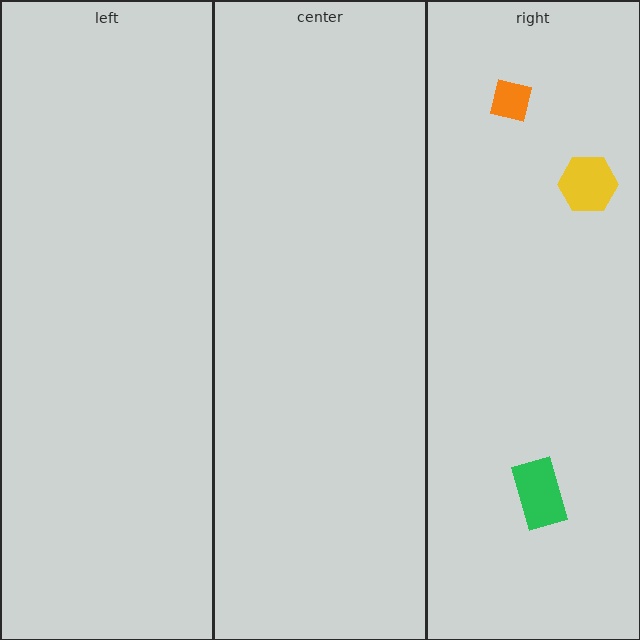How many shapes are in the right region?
3.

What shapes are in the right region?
The orange square, the green rectangle, the yellow hexagon.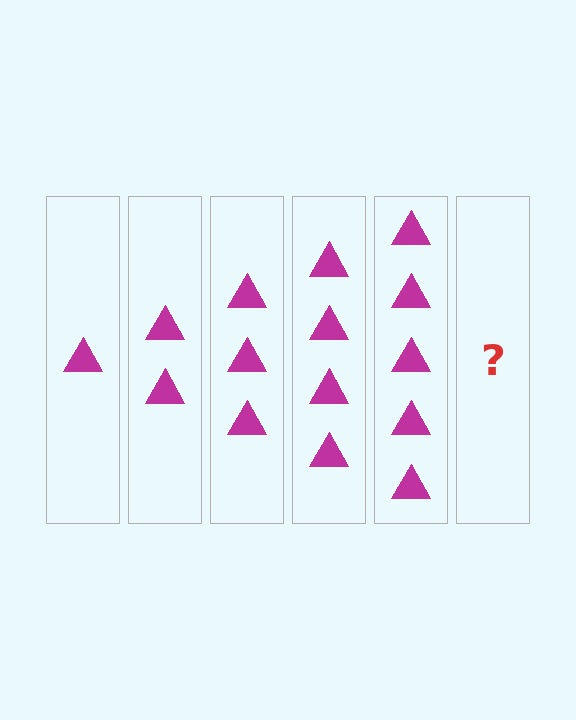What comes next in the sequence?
The next element should be 6 triangles.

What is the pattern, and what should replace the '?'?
The pattern is that each step adds one more triangle. The '?' should be 6 triangles.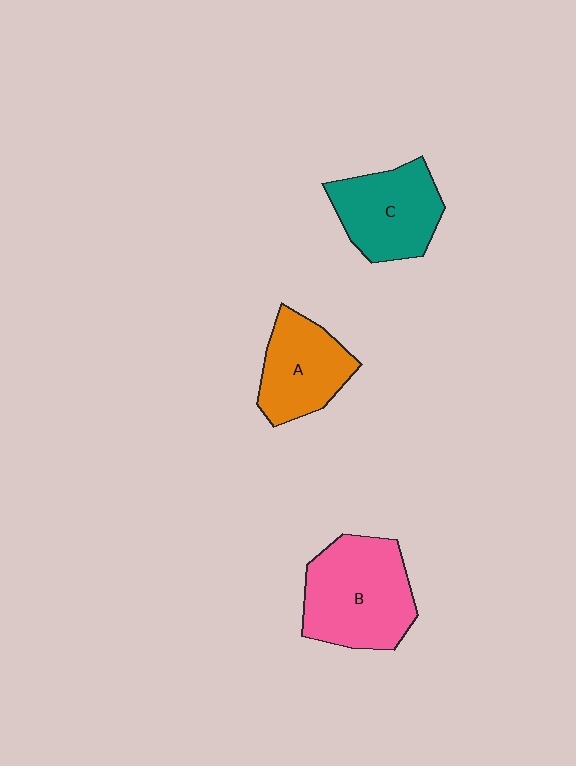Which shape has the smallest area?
Shape A (orange).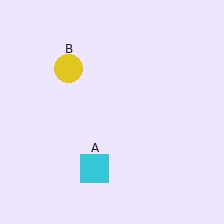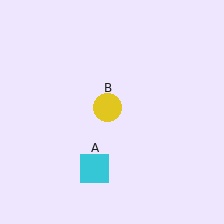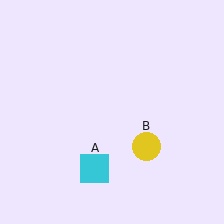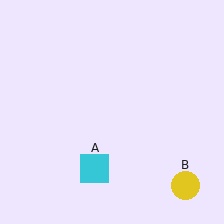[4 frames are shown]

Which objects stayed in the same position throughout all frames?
Cyan square (object A) remained stationary.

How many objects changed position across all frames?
1 object changed position: yellow circle (object B).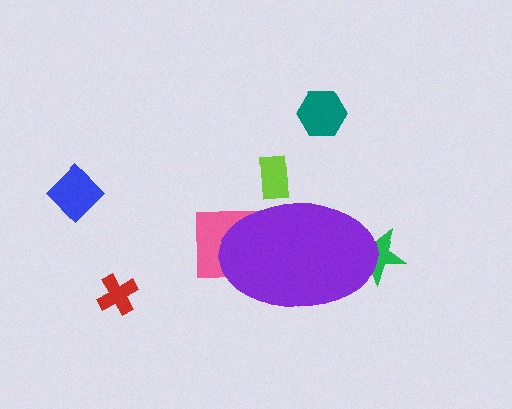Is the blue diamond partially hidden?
No, the blue diamond is fully visible.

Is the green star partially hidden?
Yes, the green star is partially hidden behind the purple ellipse.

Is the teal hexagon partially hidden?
No, the teal hexagon is fully visible.